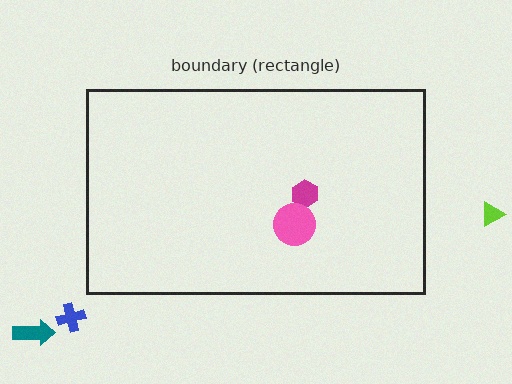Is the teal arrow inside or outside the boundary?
Outside.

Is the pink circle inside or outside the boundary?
Inside.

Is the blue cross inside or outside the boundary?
Outside.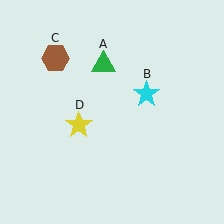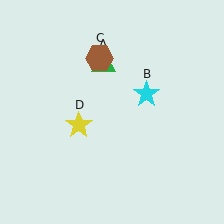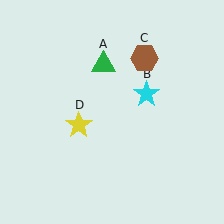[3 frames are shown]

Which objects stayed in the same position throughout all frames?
Green triangle (object A) and cyan star (object B) and yellow star (object D) remained stationary.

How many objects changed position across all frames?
1 object changed position: brown hexagon (object C).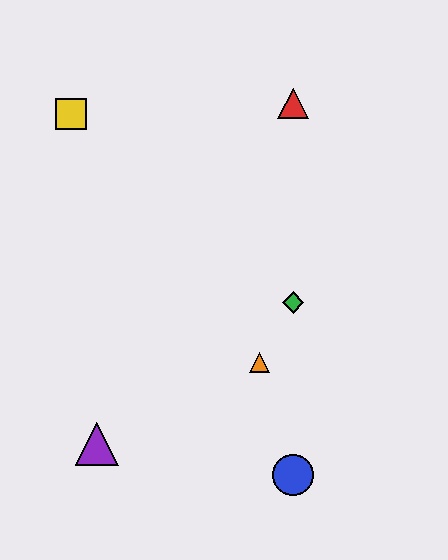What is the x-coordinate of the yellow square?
The yellow square is at x≈71.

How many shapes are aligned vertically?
3 shapes (the red triangle, the blue circle, the green diamond) are aligned vertically.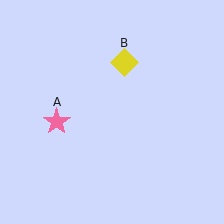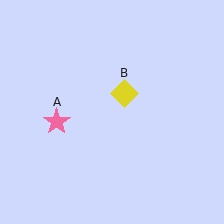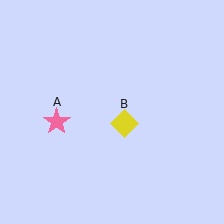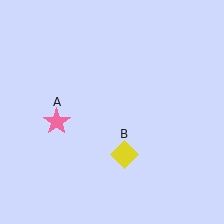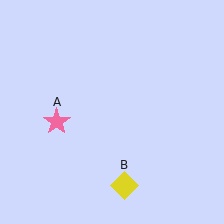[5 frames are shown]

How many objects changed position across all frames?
1 object changed position: yellow diamond (object B).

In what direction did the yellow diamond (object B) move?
The yellow diamond (object B) moved down.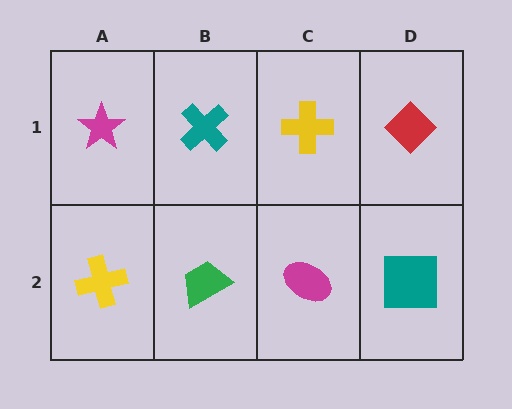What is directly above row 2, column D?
A red diamond.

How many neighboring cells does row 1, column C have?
3.